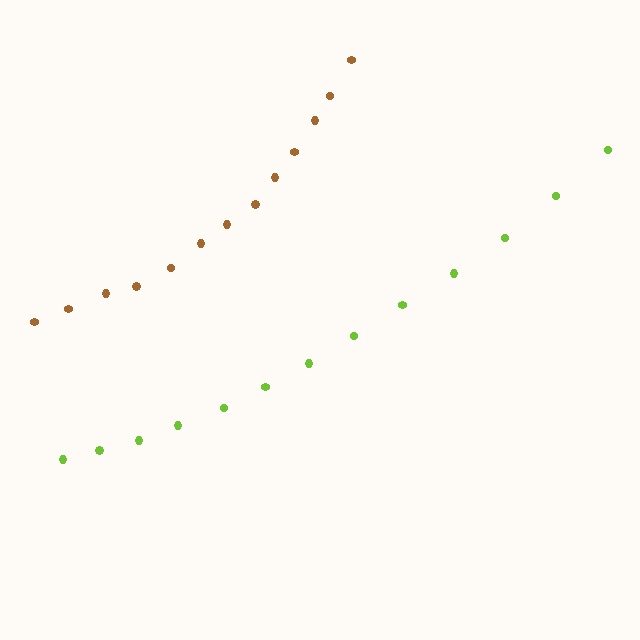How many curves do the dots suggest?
There are 2 distinct paths.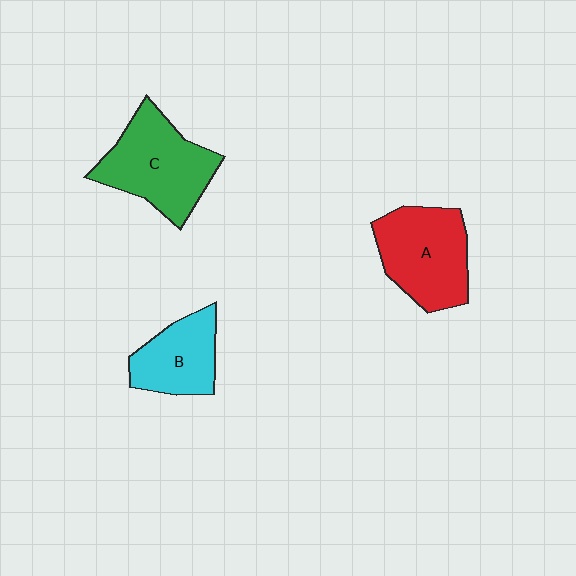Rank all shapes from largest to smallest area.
From largest to smallest: C (green), A (red), B (cyan).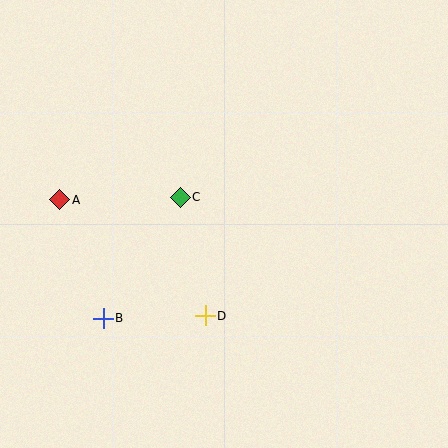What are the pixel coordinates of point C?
Point C is at (180, 197).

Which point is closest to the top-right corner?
Point C is closest to the top-right corner.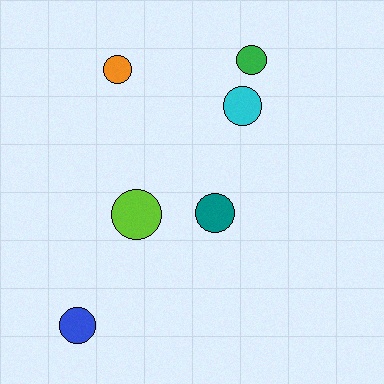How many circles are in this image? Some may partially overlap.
There are 6 circles.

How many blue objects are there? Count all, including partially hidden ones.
There is 1 blue object.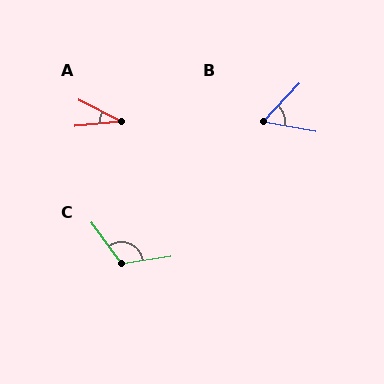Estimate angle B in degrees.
Approximately 57 degrees.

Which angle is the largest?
C, at approximately 117 degrees.